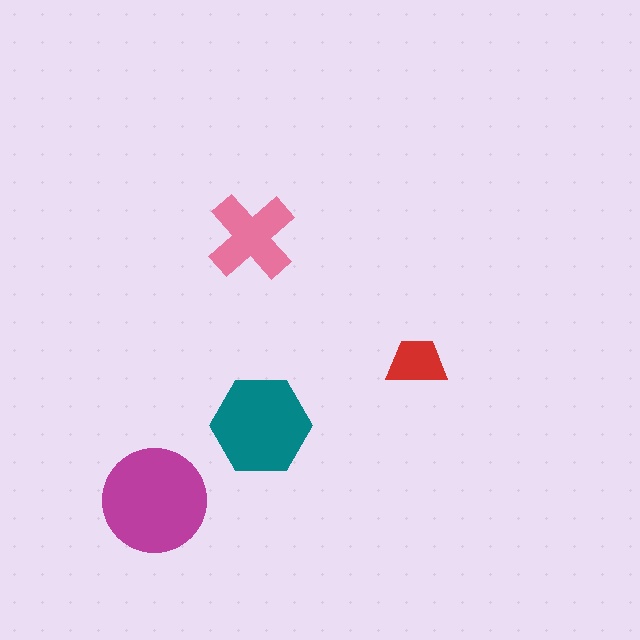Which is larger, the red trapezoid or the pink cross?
The pink cross.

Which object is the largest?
The magenta circle.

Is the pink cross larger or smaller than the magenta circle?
Smaller.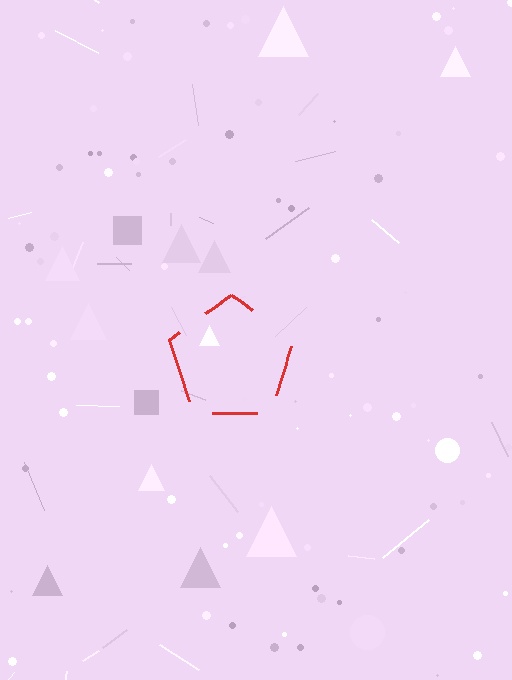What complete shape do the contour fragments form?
The contour fragments form a pentagon.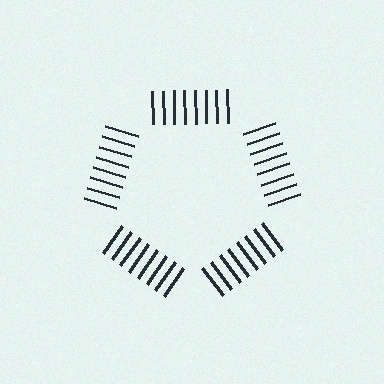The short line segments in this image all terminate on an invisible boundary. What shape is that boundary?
An illusory pentagon — the line segments terminate on its edges but no continuous stroke is drawn.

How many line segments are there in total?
40 — 8 along each of the 5 edges.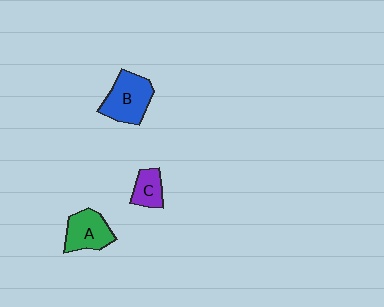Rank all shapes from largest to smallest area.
From largest to smallest: B (blue), A (green), C (purple).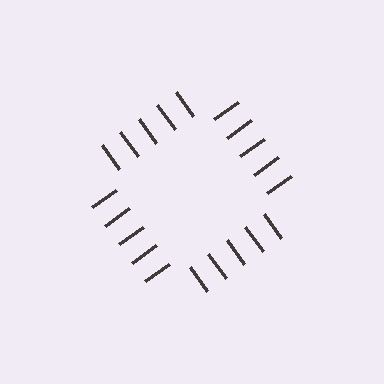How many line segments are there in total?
20 — 5 along each of the 4 edges.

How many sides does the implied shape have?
4 sides — the line-ends trace a square.